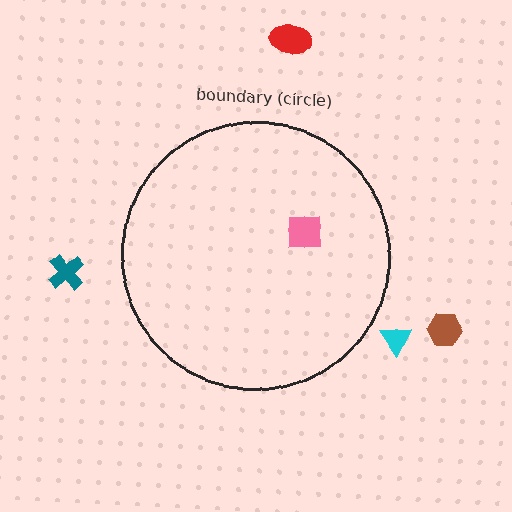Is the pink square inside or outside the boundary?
Inside.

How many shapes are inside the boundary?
1 inside, 4 outside.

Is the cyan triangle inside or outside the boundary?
Outside.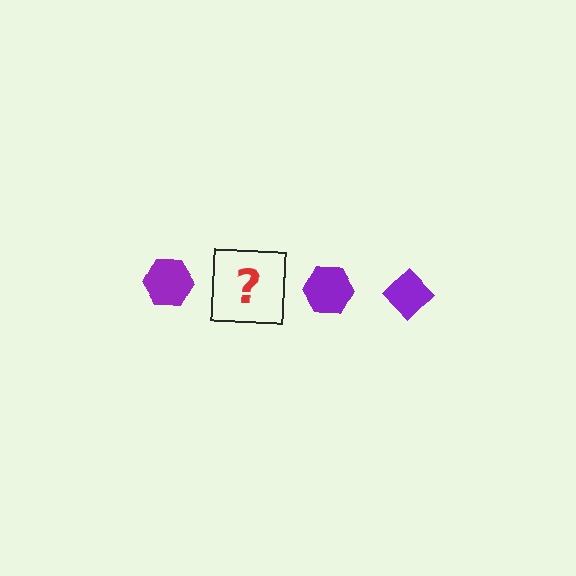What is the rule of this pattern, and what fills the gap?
The rule is that the pattern cycles through hexagon, diamond shapes in purple. The gap should be filled with a purple diamond.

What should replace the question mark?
The question mark should be replaced with a purple diamond.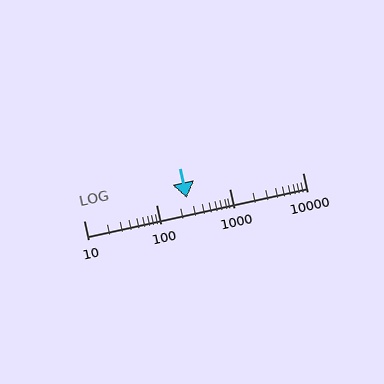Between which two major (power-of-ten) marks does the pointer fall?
The pointer is between 100 and 1000.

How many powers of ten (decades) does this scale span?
The scale spans 3 decades, from 10 to 10000.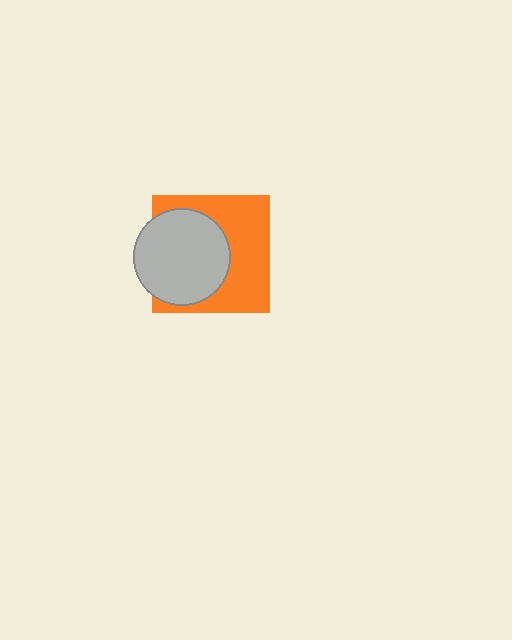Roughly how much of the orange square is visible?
About half of it is visible (roughly 53%).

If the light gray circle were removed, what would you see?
You would see the complete orange square.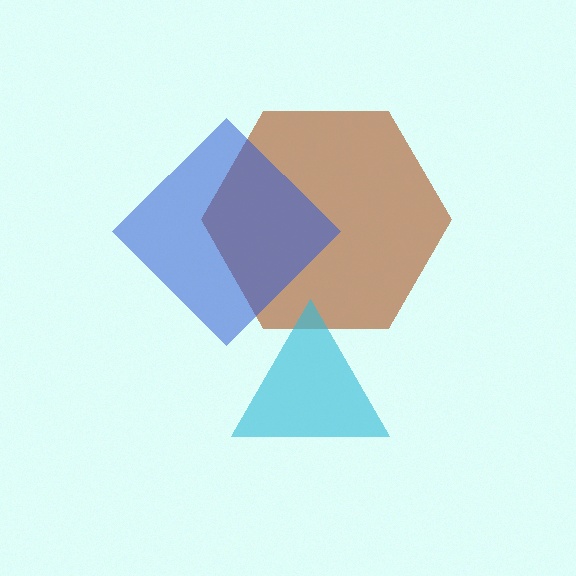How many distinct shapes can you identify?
There are 3 distinct shapes: a brown hexagon, a blue diamond, a cyan triangle.